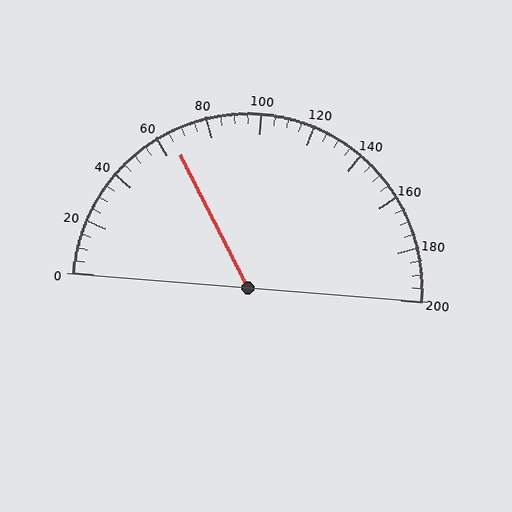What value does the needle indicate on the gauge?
The needle indicates approximately 65.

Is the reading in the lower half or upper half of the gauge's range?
The reading is in the lower half of the range (0 to 200).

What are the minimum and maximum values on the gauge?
The gauge ranges from 0 to 200.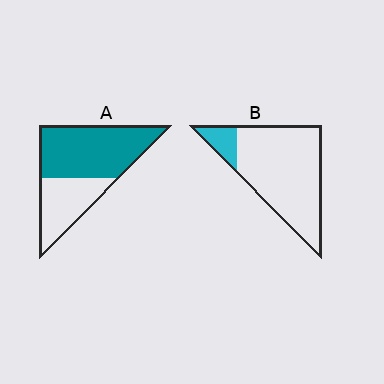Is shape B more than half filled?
No.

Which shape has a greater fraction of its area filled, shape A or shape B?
Shape A.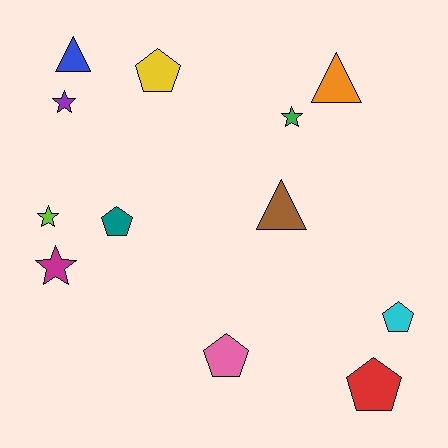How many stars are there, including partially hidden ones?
There are 4 stars.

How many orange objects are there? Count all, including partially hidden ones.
There is 1 orange object.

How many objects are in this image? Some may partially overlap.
There are 12 objects.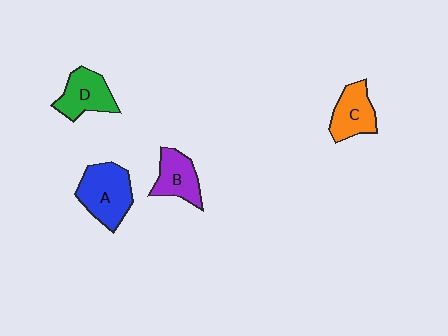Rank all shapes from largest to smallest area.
From largest to smallest: A (blue), D (green), C (orange), B (purple).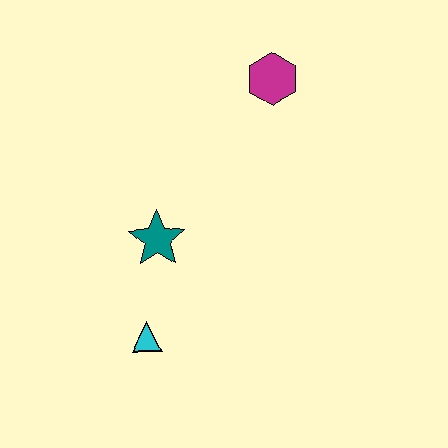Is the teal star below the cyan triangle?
No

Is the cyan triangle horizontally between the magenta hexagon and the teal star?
No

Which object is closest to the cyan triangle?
The teal star is closest to the cyan triangle.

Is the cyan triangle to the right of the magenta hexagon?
No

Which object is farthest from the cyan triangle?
The magenta hexagon is farthest from the cyan triangle.